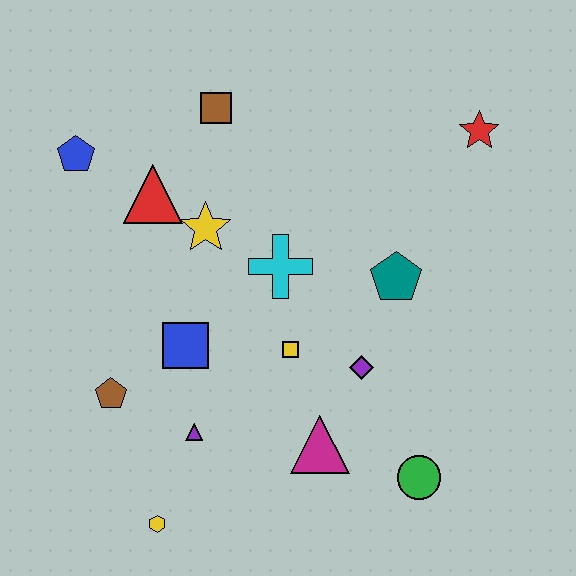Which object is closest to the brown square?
The red triangle is closest to the brown square.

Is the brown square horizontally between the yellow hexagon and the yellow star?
No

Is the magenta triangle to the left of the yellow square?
No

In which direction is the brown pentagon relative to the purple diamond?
The brown pentagon is to the left of the purple diamond.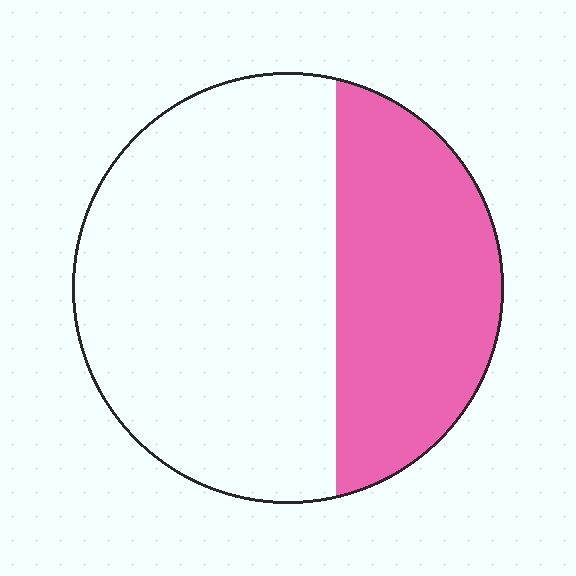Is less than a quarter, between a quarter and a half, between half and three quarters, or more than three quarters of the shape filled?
Between a quarter and a half.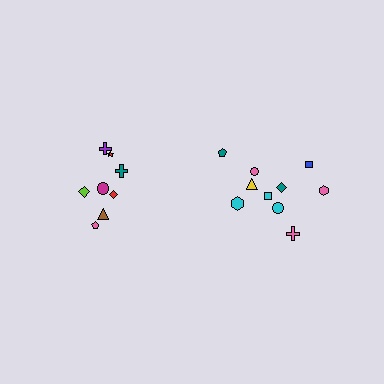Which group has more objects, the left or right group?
The right group.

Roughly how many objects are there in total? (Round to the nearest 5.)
Roughly 20 objects in total.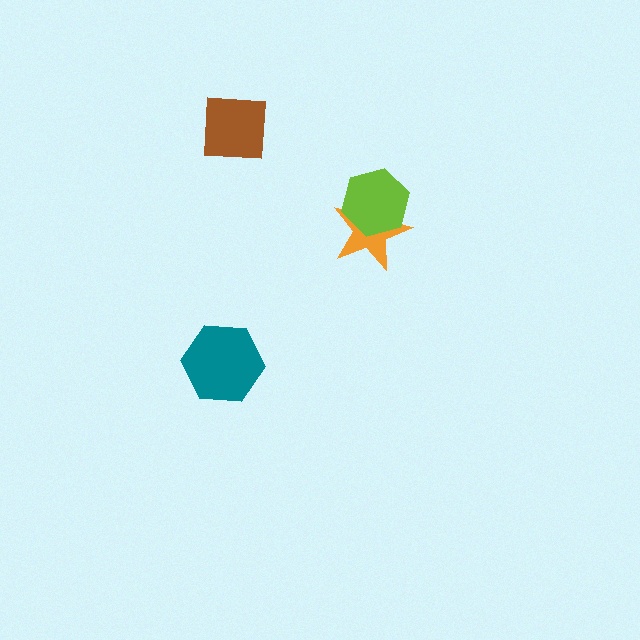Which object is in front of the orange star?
The lime hexagon is in front of the orange star.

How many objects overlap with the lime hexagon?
1 object overlaps with the lime hexagon.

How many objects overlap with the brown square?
0 objects overlap with the brown square.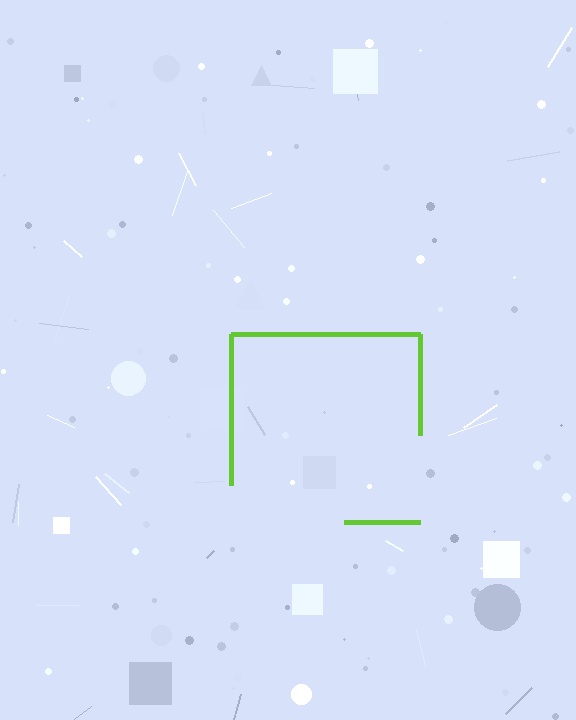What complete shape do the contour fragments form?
The contour fragments form a square.